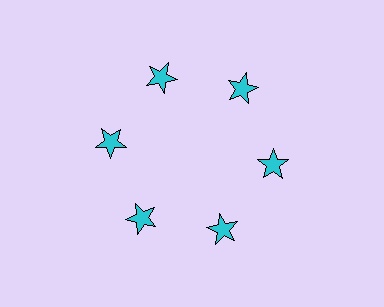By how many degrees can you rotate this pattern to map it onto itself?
The pattern maps onto itself every 60 degrees of rotation.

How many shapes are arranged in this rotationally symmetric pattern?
There are 6 shapes, arranged in 6 groups of 1.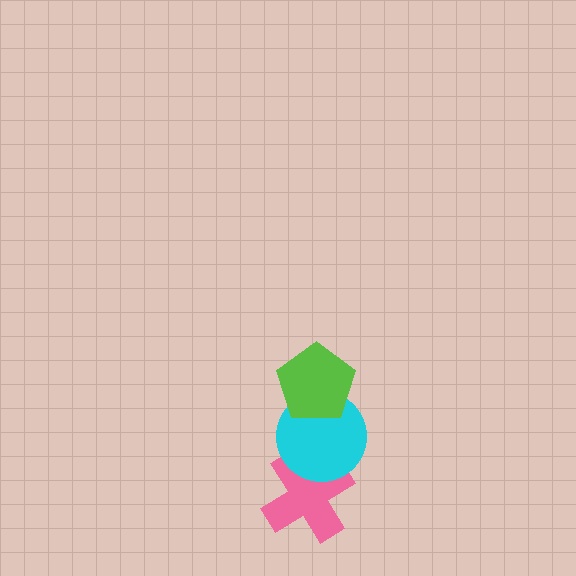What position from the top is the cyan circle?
The cyan circle is 2nd from the top.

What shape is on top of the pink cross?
The cyan circle is on top of the pink cross.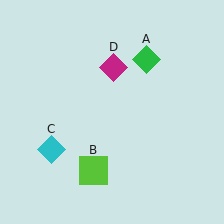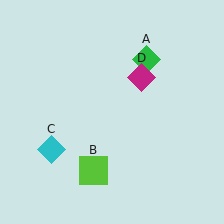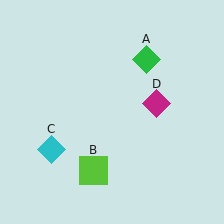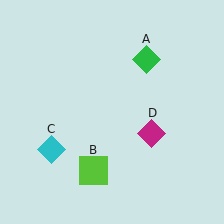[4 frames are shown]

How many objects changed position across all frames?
1 object changed position: magenta diamond (object D).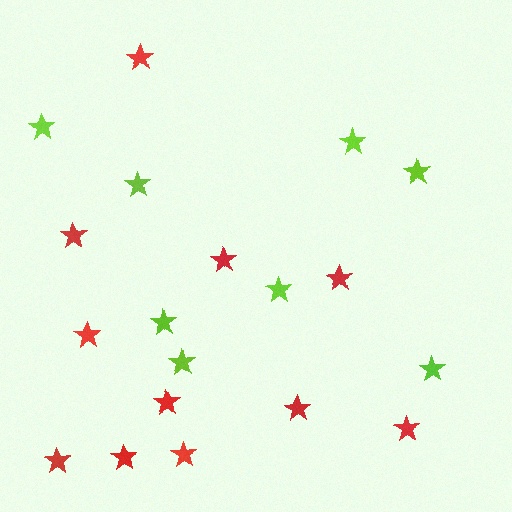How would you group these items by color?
There are 2 groups: one group of red stars (11) and one group of lime stars (8).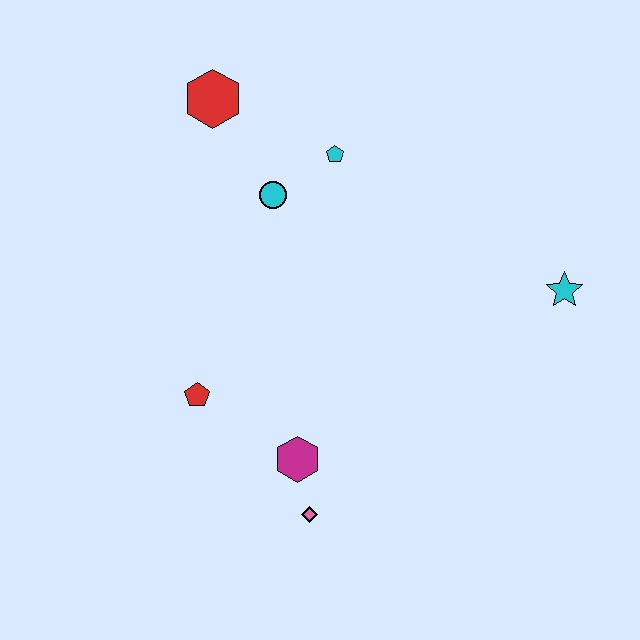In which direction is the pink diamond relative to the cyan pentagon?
The pink diamond is below the cyan pentagon.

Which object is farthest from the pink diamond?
The red hexagon is farthest from the pink diamond.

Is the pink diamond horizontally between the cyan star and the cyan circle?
Yes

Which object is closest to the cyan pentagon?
The cyan circle is closest to the cyan pentagon.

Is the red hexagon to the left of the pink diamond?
Yes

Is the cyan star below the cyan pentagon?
Yes